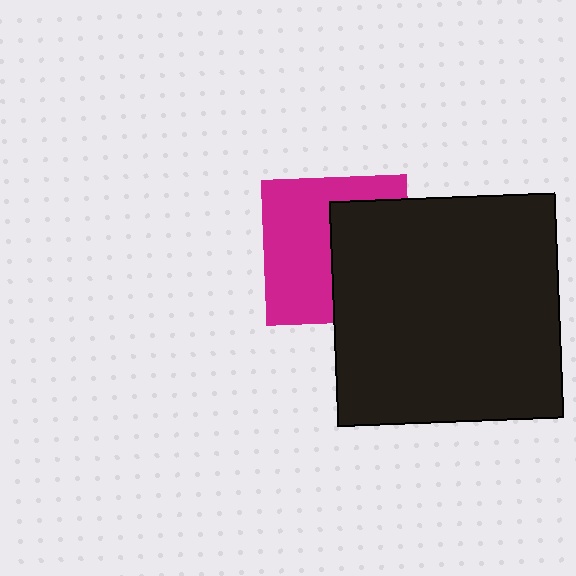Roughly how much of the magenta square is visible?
About half of it is visible (roughly 54%).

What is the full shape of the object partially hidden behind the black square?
The partially hidden object is a magenta square.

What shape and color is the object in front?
The object in front is a black square.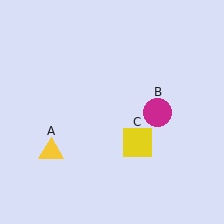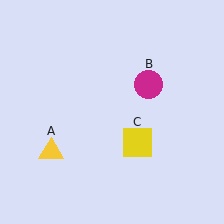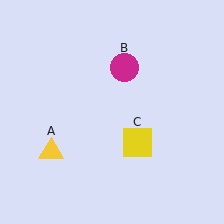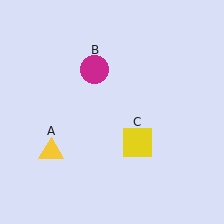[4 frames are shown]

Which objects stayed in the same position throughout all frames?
Yellow triangle (object A) and yellow square (object C) remained stationary.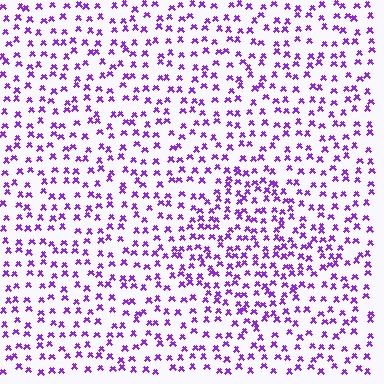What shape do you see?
I see a diamond.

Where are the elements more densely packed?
The elements are more densely packed inside the diamond boundary.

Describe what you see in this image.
The image contains small purple elements arranged at two different densities. A diamond-shaped region is visible where the elements are more densely packed than the surrounding area.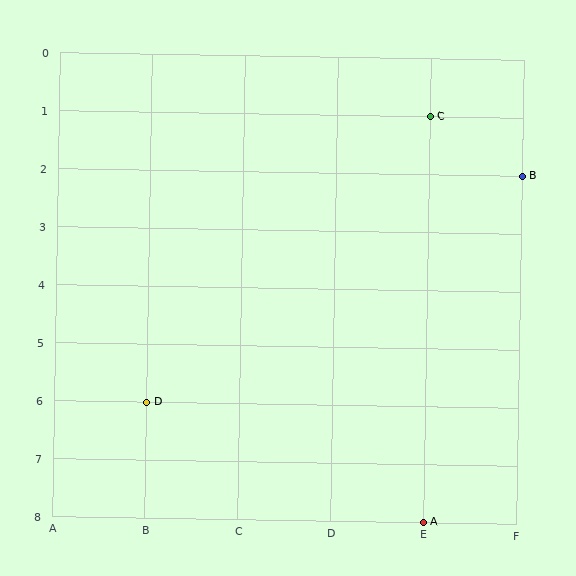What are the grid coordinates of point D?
Point D is at grid coordinates (B, 6).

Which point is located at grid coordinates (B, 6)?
Point D is at (B, 6).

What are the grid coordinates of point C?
Point C is at grid coordinates (E, 1).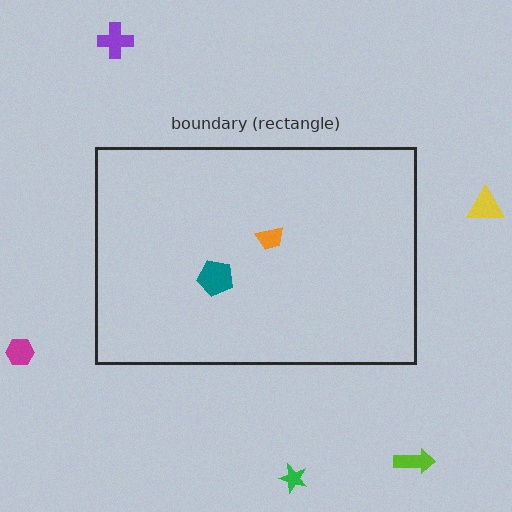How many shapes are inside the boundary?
2 inside, 5 outside.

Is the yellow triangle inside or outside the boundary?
Outside.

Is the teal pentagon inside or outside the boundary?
Inside.